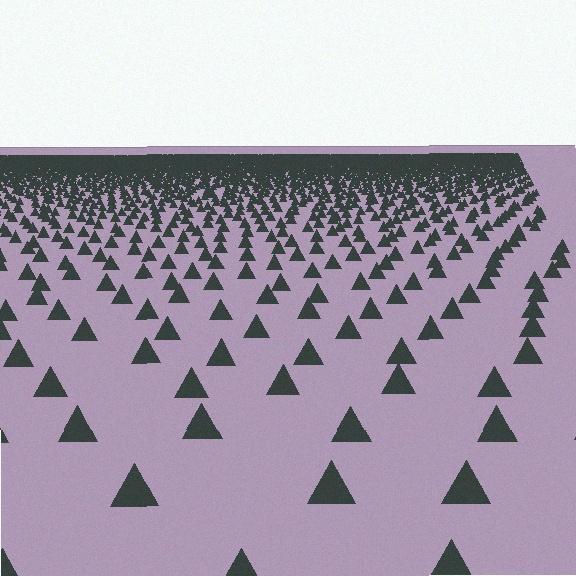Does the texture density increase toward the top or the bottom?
Density increases toward the top.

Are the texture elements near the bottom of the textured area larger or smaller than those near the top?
Larger. Near the bottom, elements are closer to the viewer and appear at a bigger on-screen size.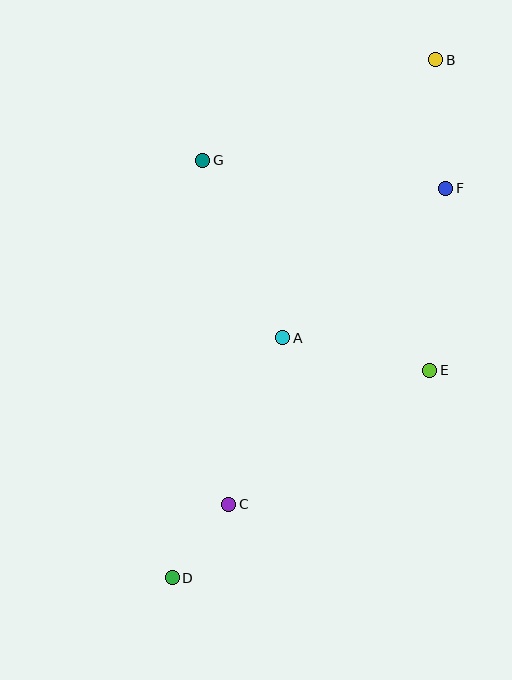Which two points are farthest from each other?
Points B and D are farthest from each other.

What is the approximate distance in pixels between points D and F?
The distance between D and F is approximately 476 pixels.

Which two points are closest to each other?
Points C and D are closest to each other.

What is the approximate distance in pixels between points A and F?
The distance between A and F is approximately 221 pixels.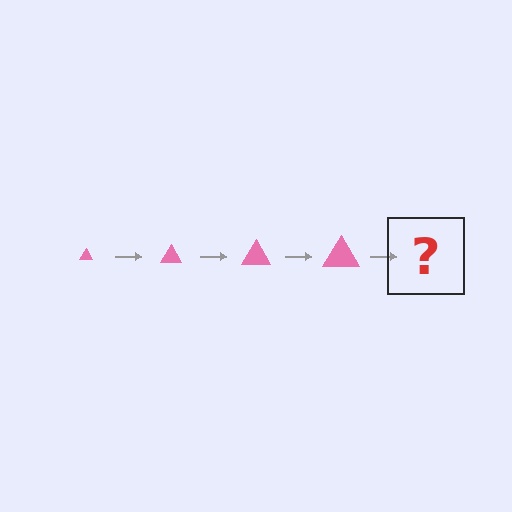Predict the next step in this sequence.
The next step is a pink triangle, larger than the previous one.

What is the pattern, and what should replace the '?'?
The pattern is that the triangle gets progressively larger each step. The '?' should be a pink triangle, larger than the previous one.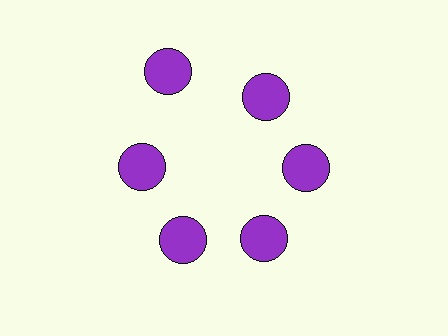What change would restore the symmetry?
The symmetry would be restored by moving it inward, back onto the ring so that all 6 circles sit at equal angles and equal distance from the center.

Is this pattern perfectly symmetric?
No. The 6 purple circles are arranged in a ring, but one element near the 11 o'clock position is pushed outward from the center, breaking the 6-fold rotational symmetry.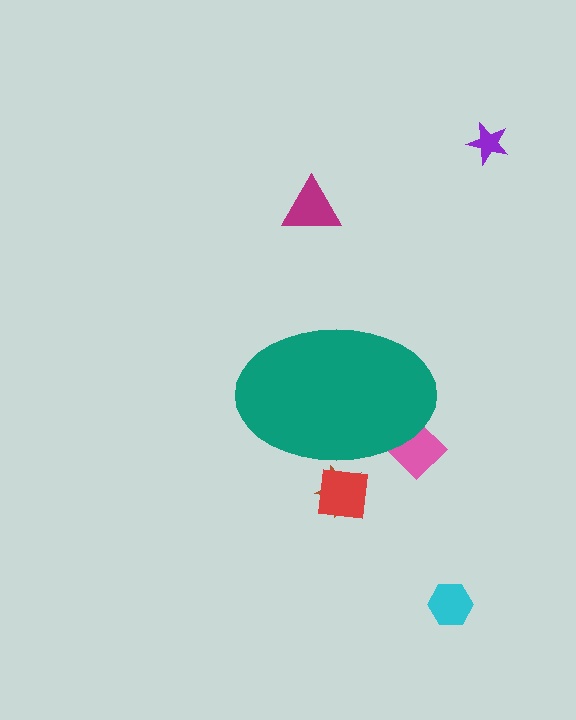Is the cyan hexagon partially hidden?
No, the cyan hexagon is fully visible.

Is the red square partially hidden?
Yes, the red square is partially hidden behind the teal ellipse.